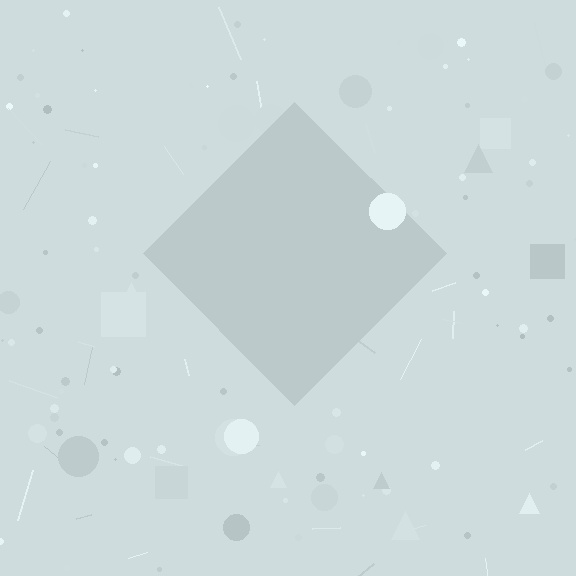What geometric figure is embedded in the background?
A diamond is embedded in the background.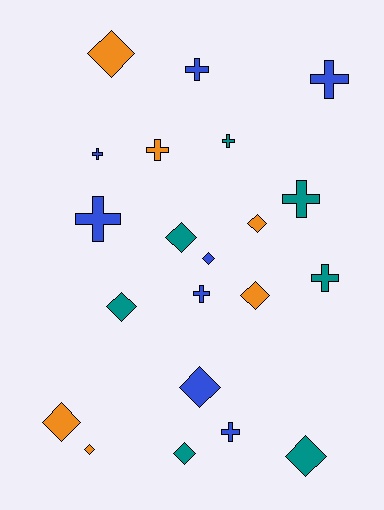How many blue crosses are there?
There are 6 blue crosses.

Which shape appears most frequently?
Diamond, with 11 objects.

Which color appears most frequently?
Blue, with 8 objects.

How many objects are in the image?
There are 21 objects.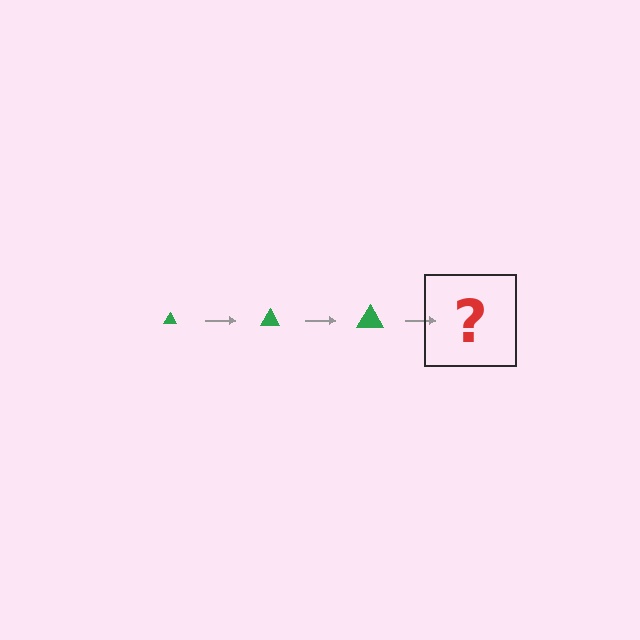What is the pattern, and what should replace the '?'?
The pattern is that the triangle gets progressively larger each step. The '?' should be a green triangle, larger than the previous one.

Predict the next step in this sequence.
The next step is a green triangle, larger than the previous one.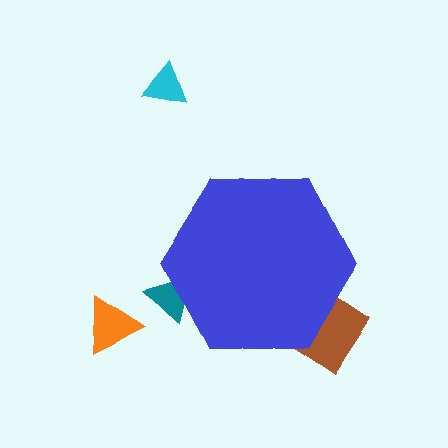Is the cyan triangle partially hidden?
No, the cyan triangle is fully visible.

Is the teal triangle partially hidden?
Yes, the teal triangle is partially hidden behind the blue hexagon.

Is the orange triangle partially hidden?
No, the orange triangle is fully visible.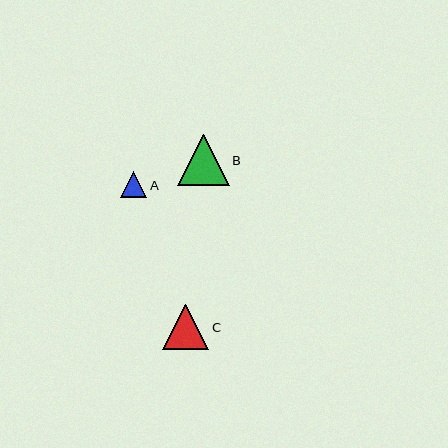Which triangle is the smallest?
Triangle A is the smallest with a size of approximately 26 pixels.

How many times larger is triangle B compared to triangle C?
Triangle B is approximately 1.1 times the size of triangle C.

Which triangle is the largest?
Triangle B is the largest with a size of approximately 52 pixels.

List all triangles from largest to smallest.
From largest to smallest: B, C, A.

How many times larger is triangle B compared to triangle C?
Triangle B is approximately 1.1 times the size of triangle C.